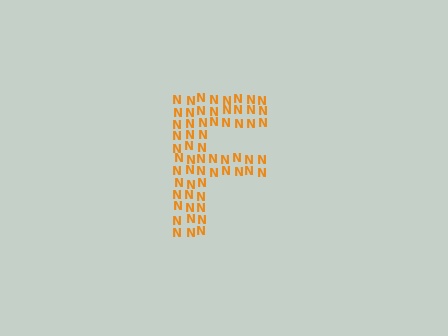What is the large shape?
The large shape is the letter F.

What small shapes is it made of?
It is made of small letter N's.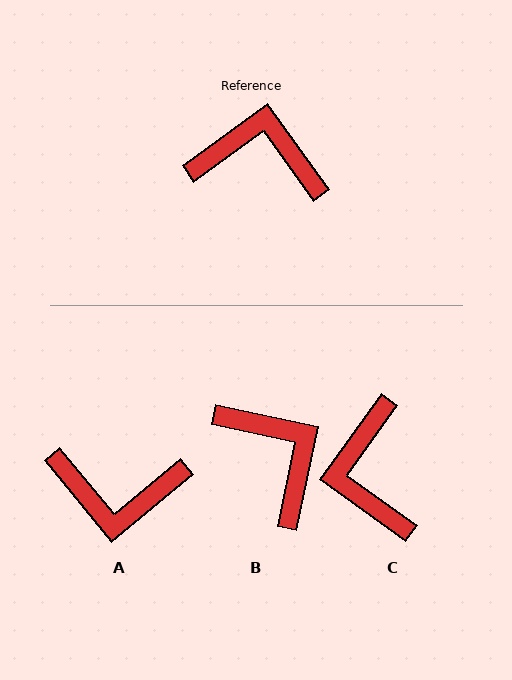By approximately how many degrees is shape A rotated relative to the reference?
Approximately 176 degrees clockwise.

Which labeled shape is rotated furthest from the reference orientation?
A, about 176 degrees away.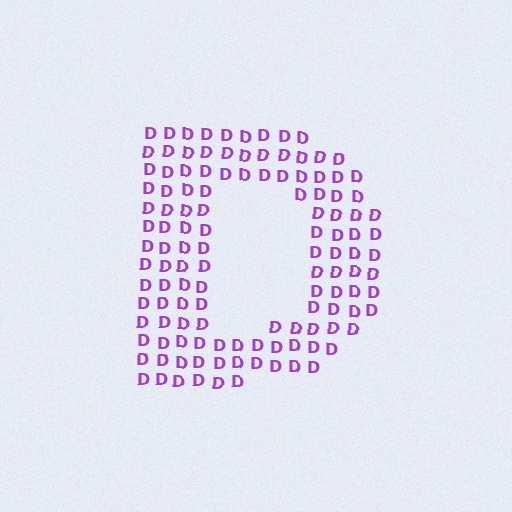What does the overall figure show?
The overall figure shows the letter D.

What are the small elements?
The small elements are letter D's.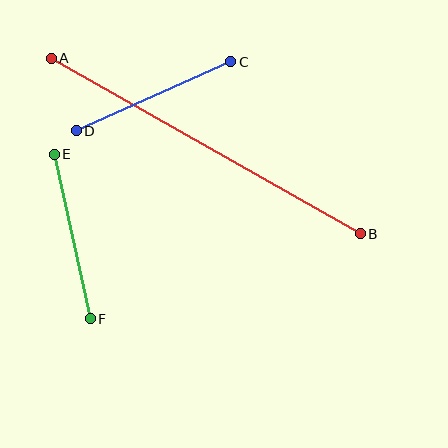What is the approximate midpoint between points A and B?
The midpoint is at approximately (206, 146) pixels.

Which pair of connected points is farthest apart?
Points A and B are farthest apart.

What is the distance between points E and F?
The distance is approximately 169 pixels.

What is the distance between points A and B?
The distance is approximately 355 pixels.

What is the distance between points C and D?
The distance is approximately 169 pixels.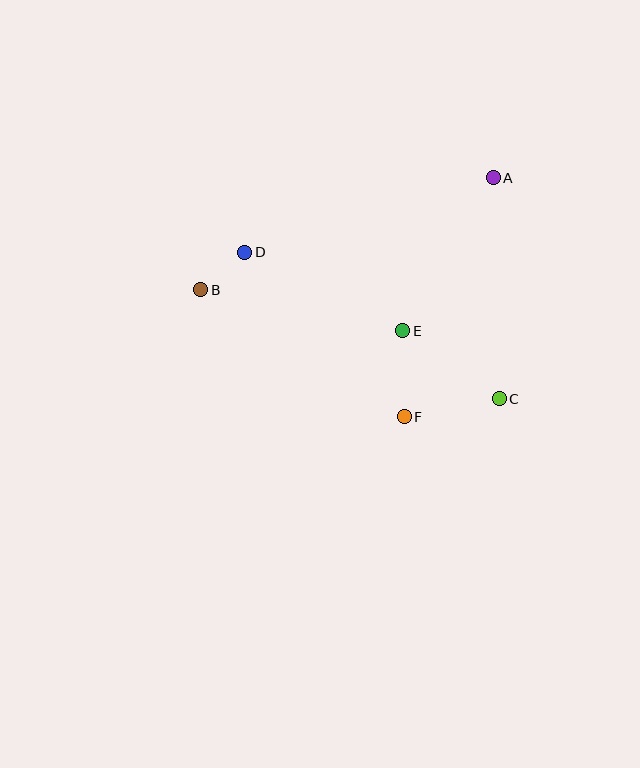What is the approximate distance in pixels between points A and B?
The distance between A and B is approximately 313 pixels.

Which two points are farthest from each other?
Points B and C are farthest from each other.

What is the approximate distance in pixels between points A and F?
The distance between A and F is approximately 255 pixels.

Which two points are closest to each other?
Points B and D are closest to each other.